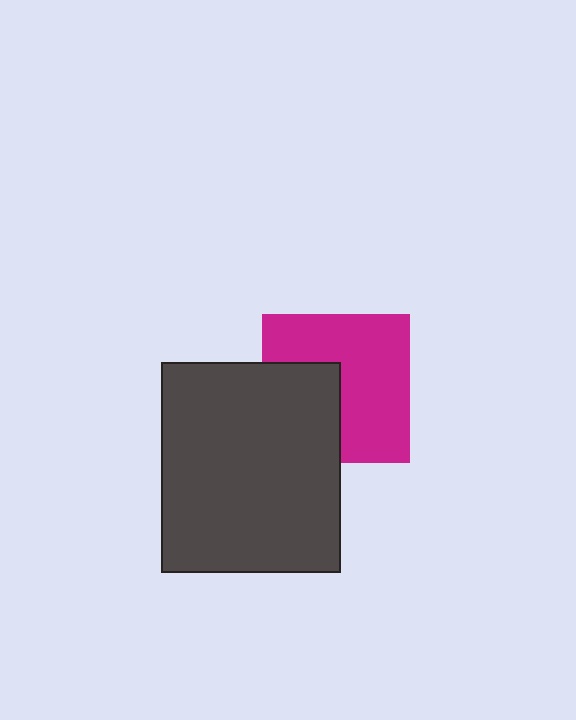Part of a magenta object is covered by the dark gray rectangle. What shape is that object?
It is a square.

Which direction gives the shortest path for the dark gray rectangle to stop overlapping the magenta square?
Moving left gives the shortest separation.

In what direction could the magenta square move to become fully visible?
The magenta square could move right. That would shift it out from behind the dark gray rectangle entirely.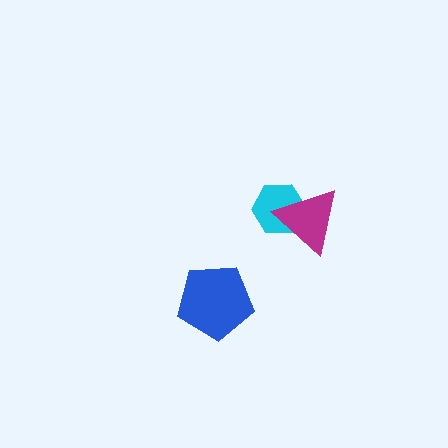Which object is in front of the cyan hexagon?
The magenta triangle is in front of the cyan hexagon.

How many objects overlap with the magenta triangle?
1 object overlaps with the magenta triangle.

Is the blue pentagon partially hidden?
No, no other shape covers it.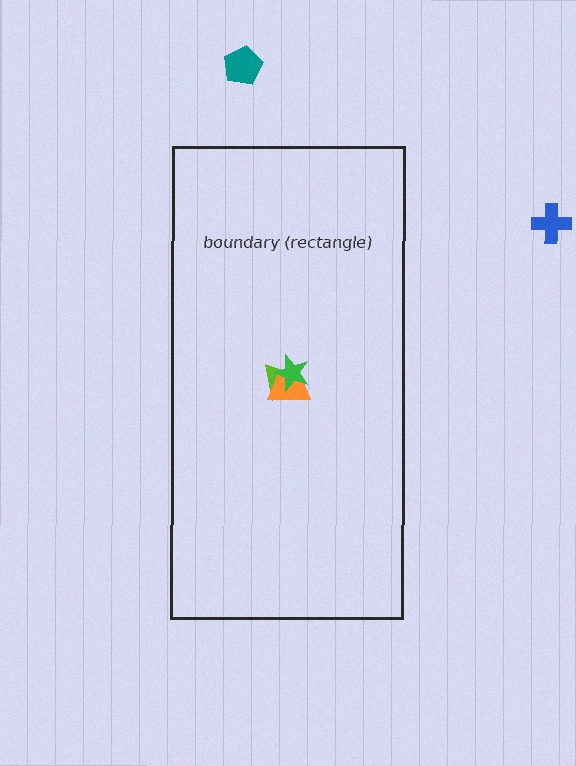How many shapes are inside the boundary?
3 inside, 2 outside.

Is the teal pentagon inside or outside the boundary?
Outside.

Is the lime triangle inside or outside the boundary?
Inside.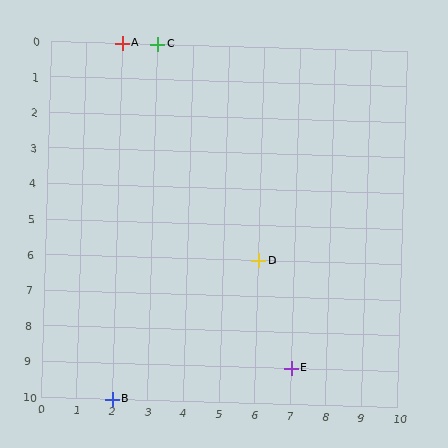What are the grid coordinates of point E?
Point E is at grid coordinates (7, 9).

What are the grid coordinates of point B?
Point B is at grid coordinates (2, 10).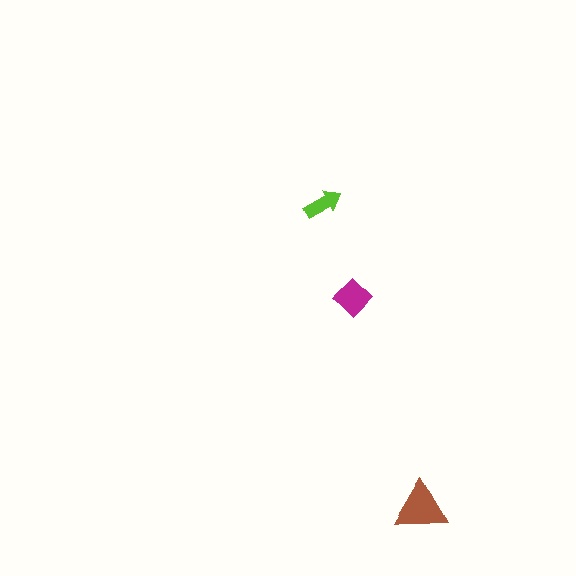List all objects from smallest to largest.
The lime arrow, the magenta diamond, the brown triangle.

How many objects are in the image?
There are 3 objects in the image.